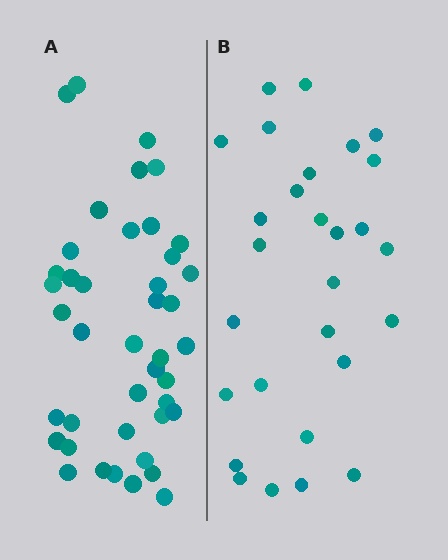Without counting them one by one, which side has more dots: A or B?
Region A (the left region) has more dots.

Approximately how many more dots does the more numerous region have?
Region A has approximately 15 more dots than region B.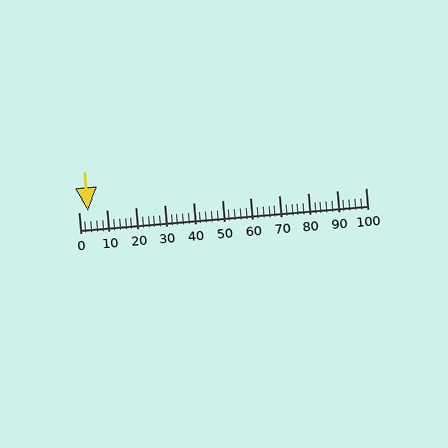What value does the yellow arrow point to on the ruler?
The yellow arrow points to approximately 3.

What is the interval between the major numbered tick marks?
The major tick marks are spaced 10 units apart.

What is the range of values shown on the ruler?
The ruler shows values from 0 to 100.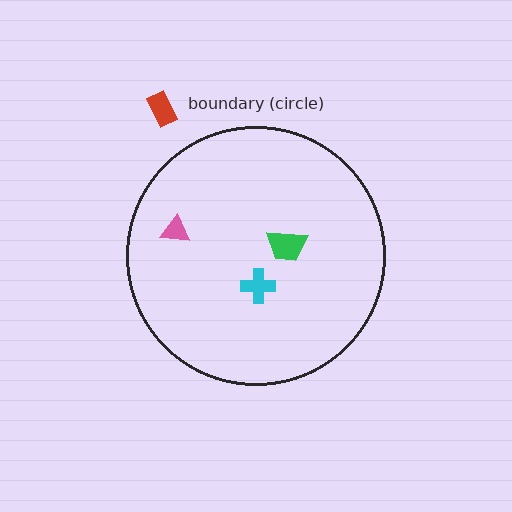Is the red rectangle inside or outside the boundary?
Outside.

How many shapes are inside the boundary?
3 inside, 1 outside.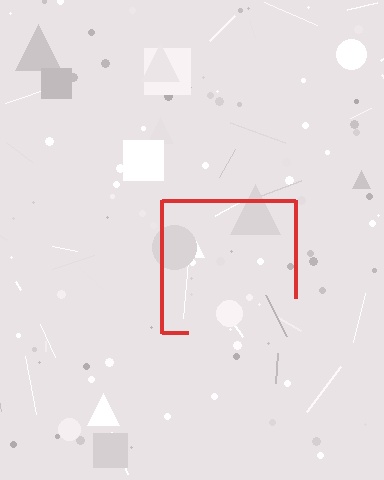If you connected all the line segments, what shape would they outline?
They would outline a square.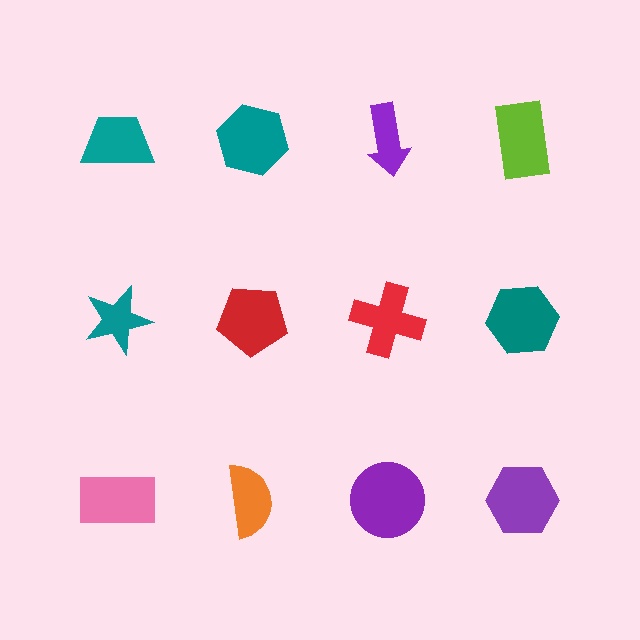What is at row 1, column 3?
A purple arrow.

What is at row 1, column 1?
A teal trapezoid.